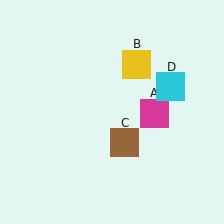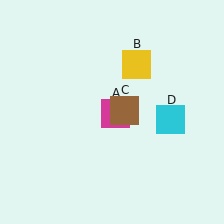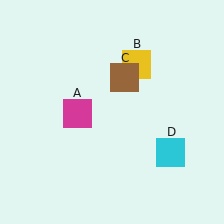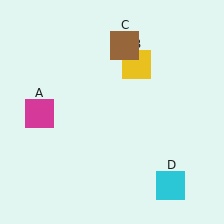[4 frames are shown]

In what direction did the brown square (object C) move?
The brown square (object C) moved up.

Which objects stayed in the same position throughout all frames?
Yellow square (object B) remained stationary.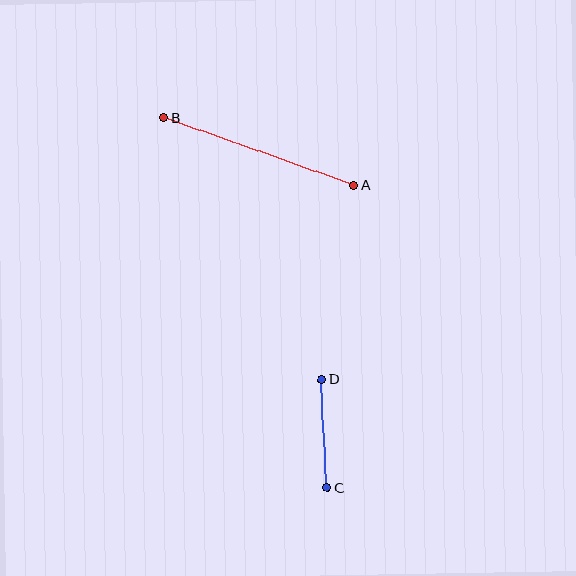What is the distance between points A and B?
The distance is approximately 201 pixels.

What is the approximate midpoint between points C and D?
The midpoint is at approximately (324, 434) pixels.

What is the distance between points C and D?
The distance is approximately 109 pixels.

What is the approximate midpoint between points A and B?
The midpoint is at approximately (259, 151) pixels.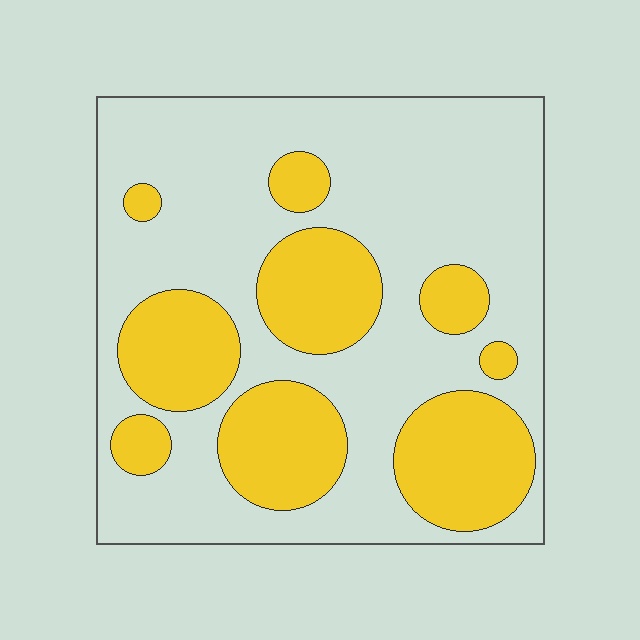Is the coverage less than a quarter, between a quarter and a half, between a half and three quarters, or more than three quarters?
Between a quarter and a half.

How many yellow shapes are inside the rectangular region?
9.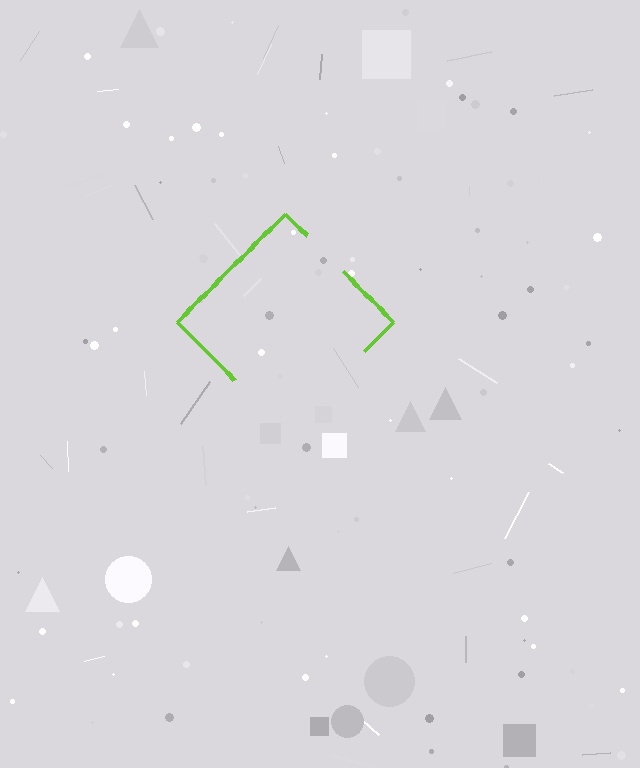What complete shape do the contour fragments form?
The contour fragments form a diamond.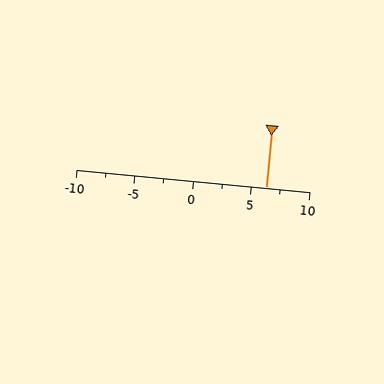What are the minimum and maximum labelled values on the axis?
The axis runs from -10 to 10.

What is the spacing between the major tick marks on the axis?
The major ticks are spaced 5 apart.